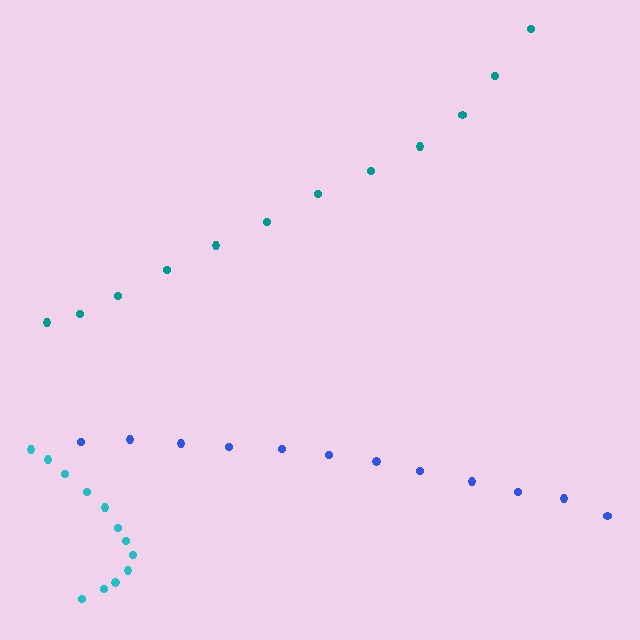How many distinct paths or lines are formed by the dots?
There are 3 distinct paths.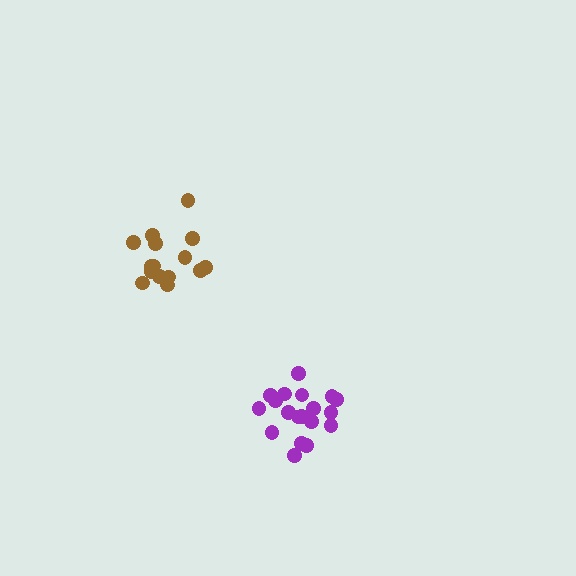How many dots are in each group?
Group 1: 19 dots, Group 2: 15 dots (34 total).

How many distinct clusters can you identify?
There are 2 distinct clusters.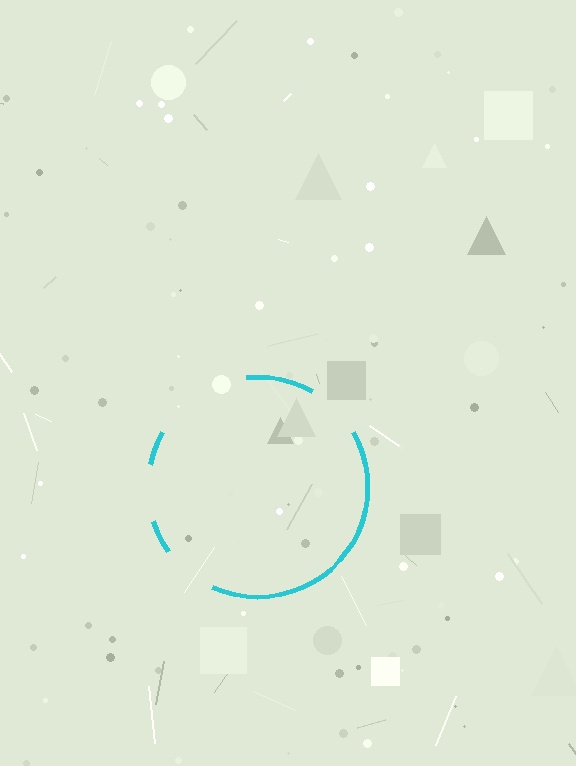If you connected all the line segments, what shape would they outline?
They would outline a circle.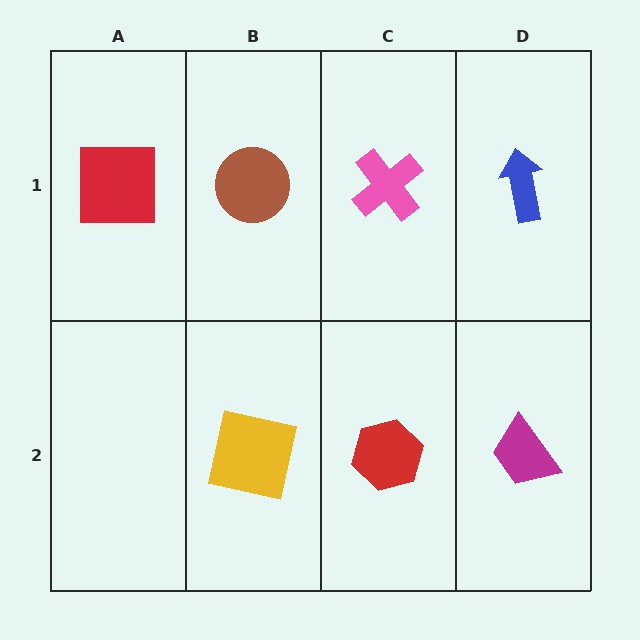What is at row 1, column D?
A blue arrow.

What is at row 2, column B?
A yellow square.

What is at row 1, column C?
A pink cross.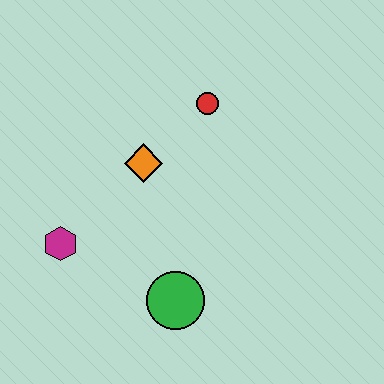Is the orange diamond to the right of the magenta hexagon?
Yes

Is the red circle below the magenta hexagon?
No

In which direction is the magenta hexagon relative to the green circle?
The magenta hexagon is to the left of the green circle.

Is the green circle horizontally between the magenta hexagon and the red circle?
Yes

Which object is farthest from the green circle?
The red circle is farthest from the green circle.